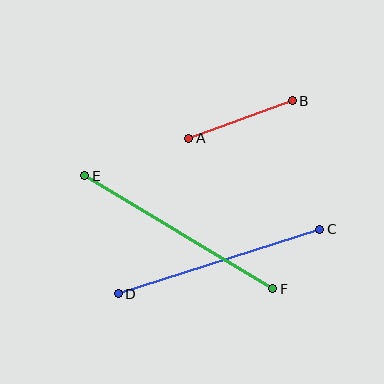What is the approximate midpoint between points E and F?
The midpoint is at approximately (179, 232) pixels.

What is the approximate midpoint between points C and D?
The midpoint is at approximately (219, 262) pixels.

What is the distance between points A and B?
The distance is approximately 110 pixels.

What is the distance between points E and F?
The distance is approximately 219 pixels.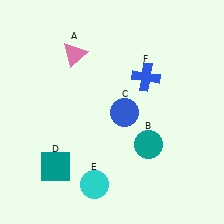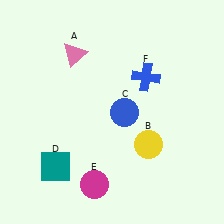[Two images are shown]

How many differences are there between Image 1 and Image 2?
There are 2 differences between the two images.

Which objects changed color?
B changed from teal to yellow. E changed from cyan to magenta.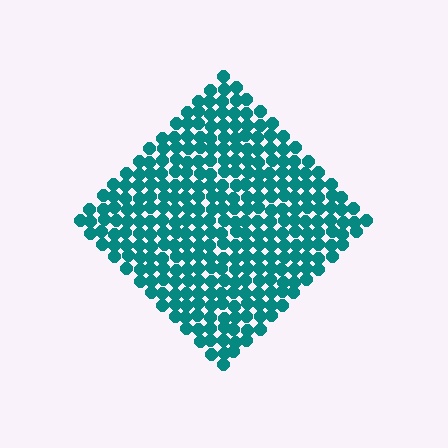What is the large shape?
The large shape is a diamond.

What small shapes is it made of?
It is made of small circles.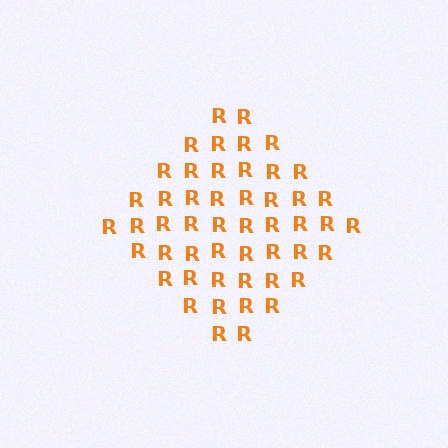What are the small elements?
The small elements are letter R's.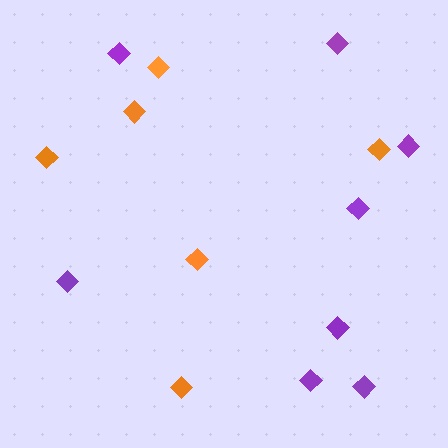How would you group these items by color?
There are 2 groups: one group of purple diamonds (8) and one group of orange diamonds (6).